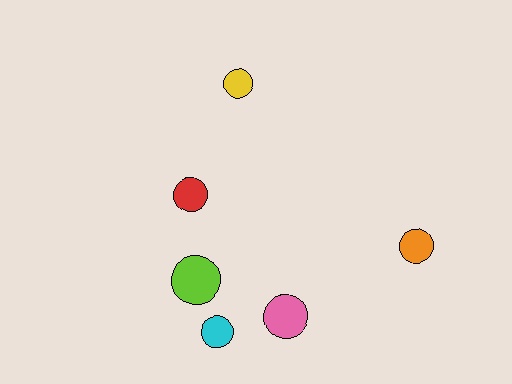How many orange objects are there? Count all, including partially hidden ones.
There is 1 orange object.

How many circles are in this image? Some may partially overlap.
There are 6 circles.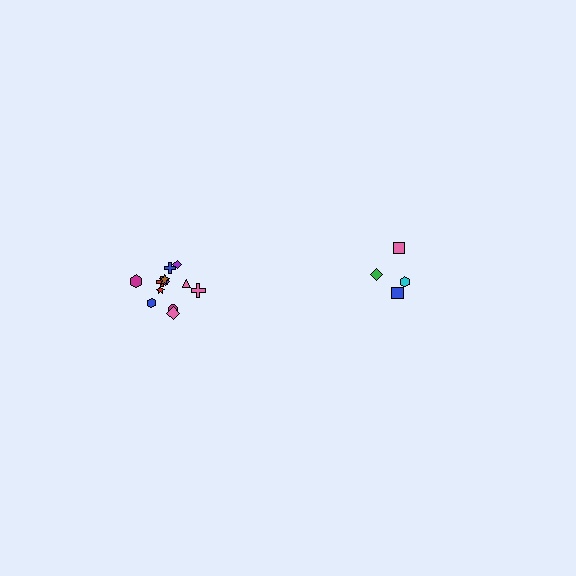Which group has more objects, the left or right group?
The left group.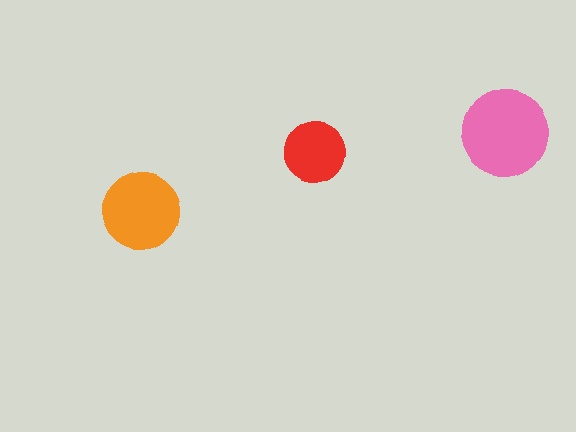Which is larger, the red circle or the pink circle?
The pink one.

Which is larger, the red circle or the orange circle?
The orange one.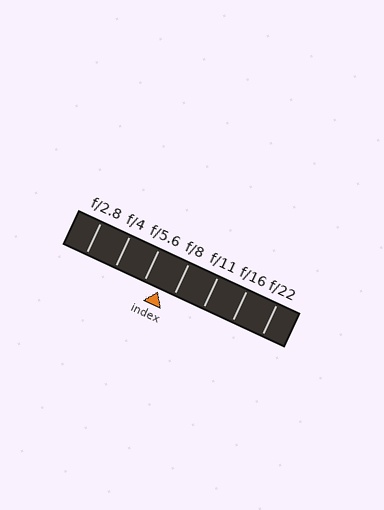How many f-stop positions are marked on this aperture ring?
There are 7 f-stop positions marked.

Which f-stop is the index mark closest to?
The index mark is closest to f/8.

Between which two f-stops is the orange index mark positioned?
The index mark is between f/5.6 and f/8.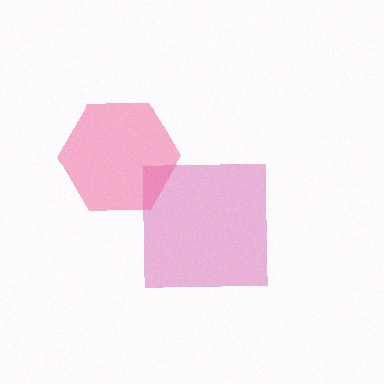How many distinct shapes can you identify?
There are 2 distinct shapes: a magenta square, a pink hexagon.